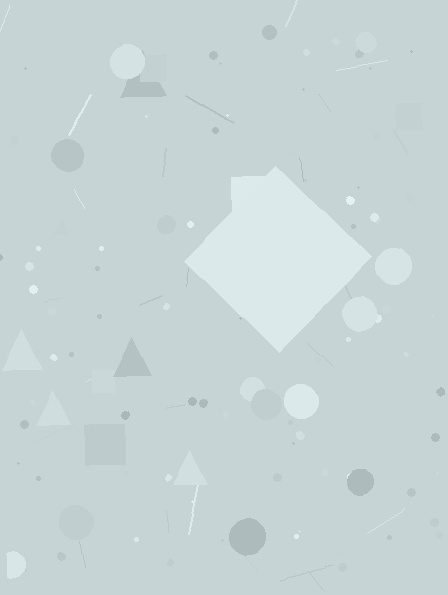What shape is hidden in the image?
A diamond is hidden in the image.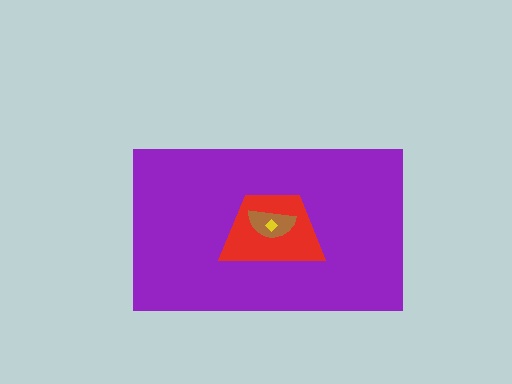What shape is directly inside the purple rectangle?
The red trapezoid.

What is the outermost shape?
The purple rectangle.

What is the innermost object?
The yellow diamond.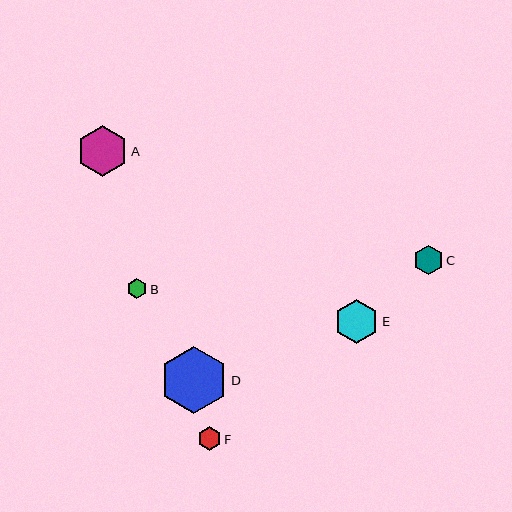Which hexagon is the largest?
Hexagon D is the largest with a size of approximately 67 pixels.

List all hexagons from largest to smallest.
From largest to smallest: D, A, E, C, F, B.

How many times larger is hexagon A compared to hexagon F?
Hexagon A is approximately 2.2 times the size of hexagon F.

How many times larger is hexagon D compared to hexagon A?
Hexagon D is approximately 1.3 times the size of hexagon A.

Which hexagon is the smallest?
Hexagon B is the smallest with a size of approximately 20 pixels.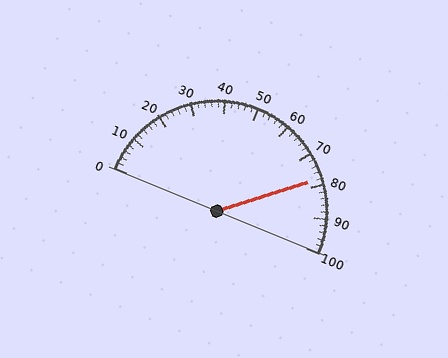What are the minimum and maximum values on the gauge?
The gauge ranges from 0 to 100.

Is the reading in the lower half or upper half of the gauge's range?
The reading is in the upper half of the range (0 to 100).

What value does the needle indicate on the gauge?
The needle indicates approximately 78.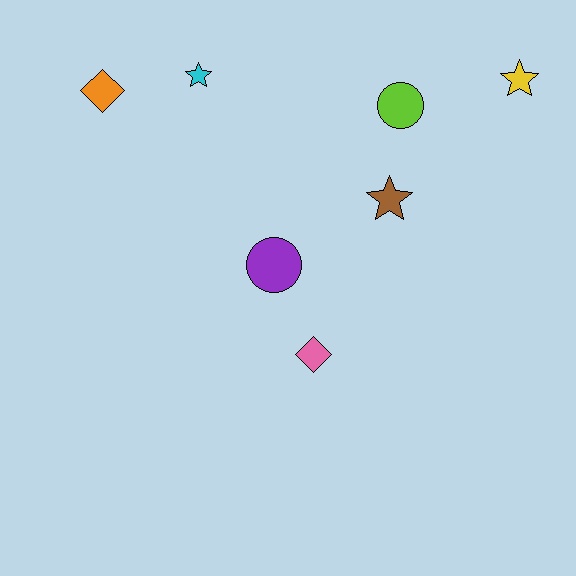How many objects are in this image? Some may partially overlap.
There are 7 objects.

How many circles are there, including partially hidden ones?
There are 2 circles.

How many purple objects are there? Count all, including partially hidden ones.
There is 1 purple object.